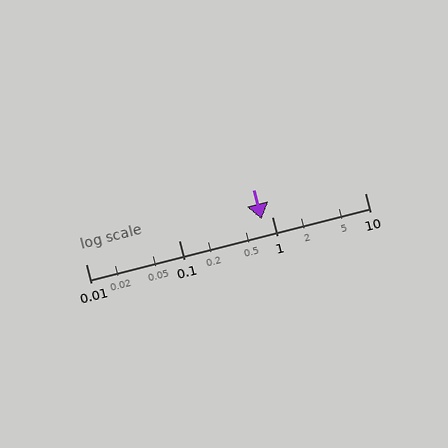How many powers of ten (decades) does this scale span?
The scale spans 3 decades, from 0.01 to 10.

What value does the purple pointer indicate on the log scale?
The pointer indicates approximately 0.78.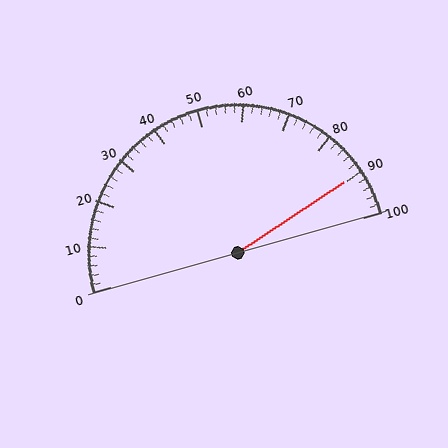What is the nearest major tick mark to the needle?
The nearest major tick mark is 90.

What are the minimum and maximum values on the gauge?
The gauge ranges from 0 to 100.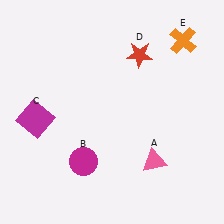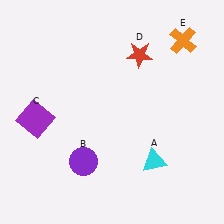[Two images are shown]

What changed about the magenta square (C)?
In Image 1, C is magenta. In Image 2, it changed to purple.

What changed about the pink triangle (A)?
In Image 1, A is pink. In Image 2, it changed to cyan.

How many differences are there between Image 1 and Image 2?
There are 3 differences between the two images.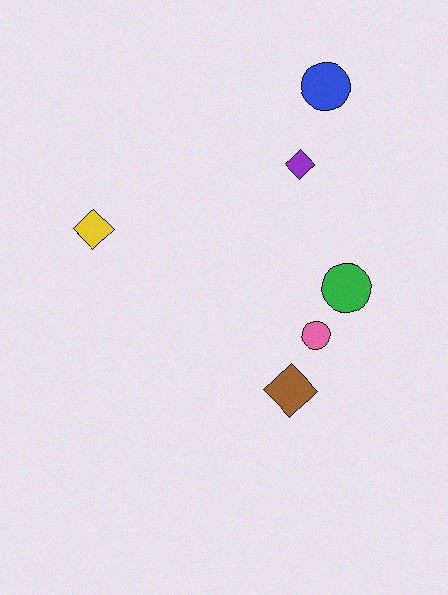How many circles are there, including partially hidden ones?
There are 3 circles.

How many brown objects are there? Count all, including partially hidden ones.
There is 1 brown object.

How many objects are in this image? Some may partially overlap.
There are 6 objects.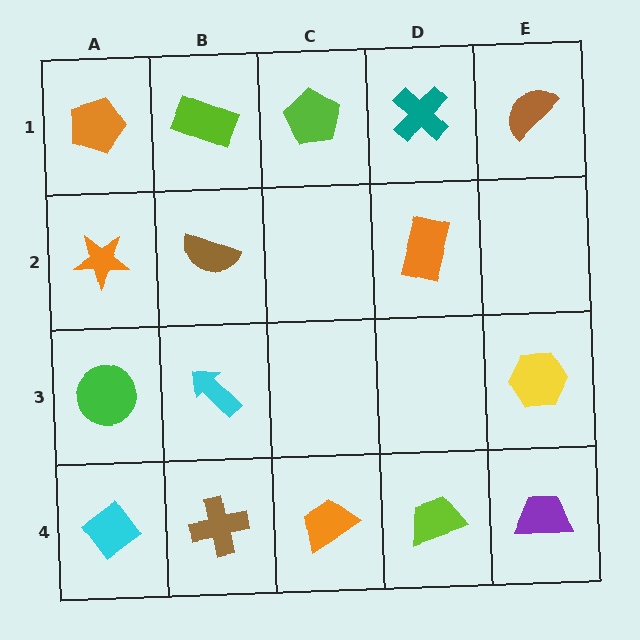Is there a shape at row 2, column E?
No, that cell is empty.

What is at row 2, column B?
A brown semicircle.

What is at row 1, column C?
A lime pentagon.